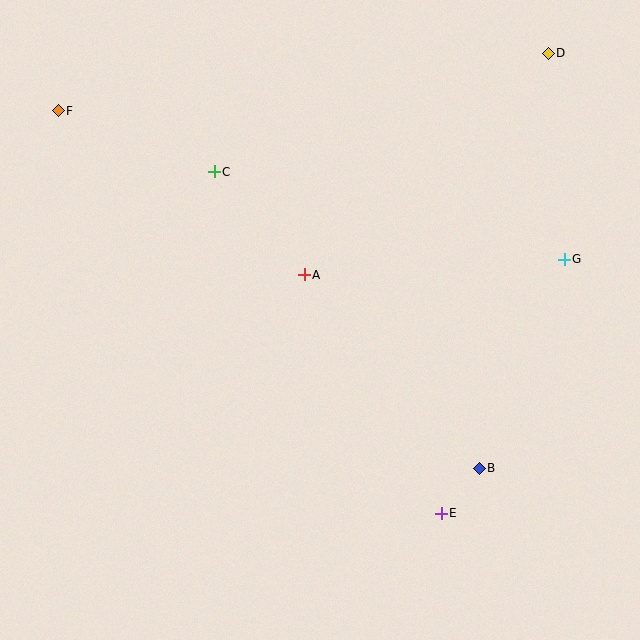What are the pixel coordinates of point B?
Point B is at (479, 468).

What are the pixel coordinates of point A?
Point A is at (304, 275).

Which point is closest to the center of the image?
Point A at (304, 275) is closest to the center.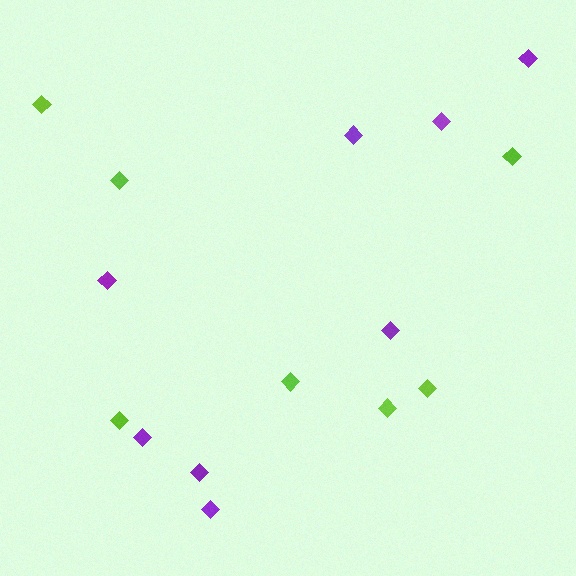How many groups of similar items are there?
There are 2 groups: one group of lime diamonds (7) and one group of purple diamonds (8).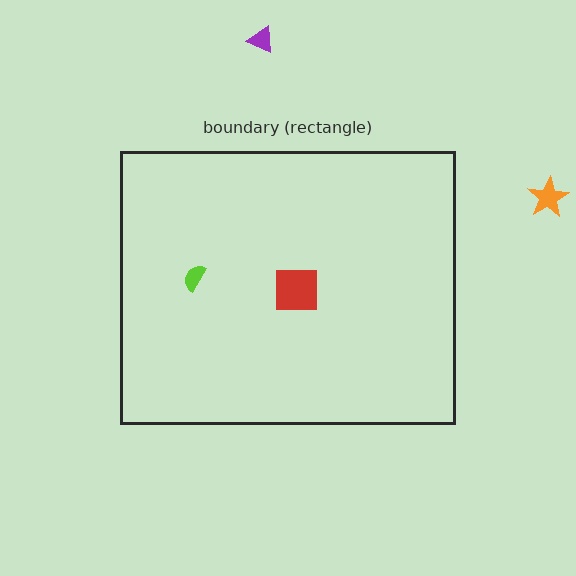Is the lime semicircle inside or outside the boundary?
Inside.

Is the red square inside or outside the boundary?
Inside.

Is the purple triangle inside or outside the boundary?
Outside.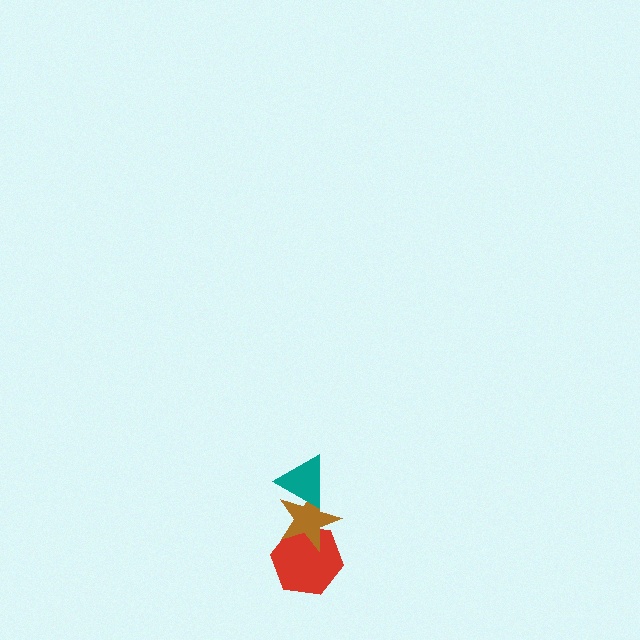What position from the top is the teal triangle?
The teal triangle is 1st from the top.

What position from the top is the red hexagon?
The red hexagon is 3rd from the top.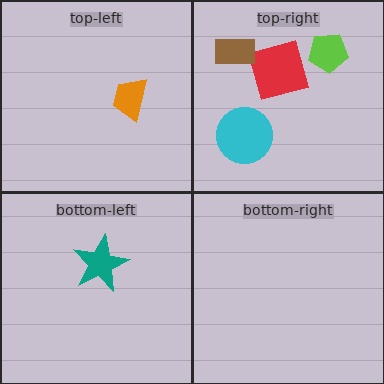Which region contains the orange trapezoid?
The top-left region.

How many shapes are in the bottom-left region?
1.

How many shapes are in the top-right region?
4.